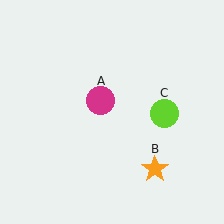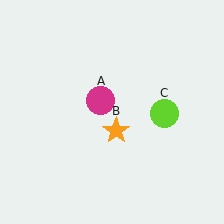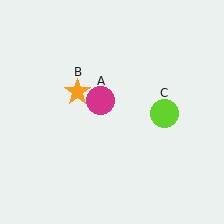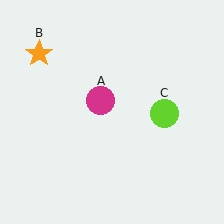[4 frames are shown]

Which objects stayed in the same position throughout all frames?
Magenta circle (object A) and lime circle (object C) remained stationary.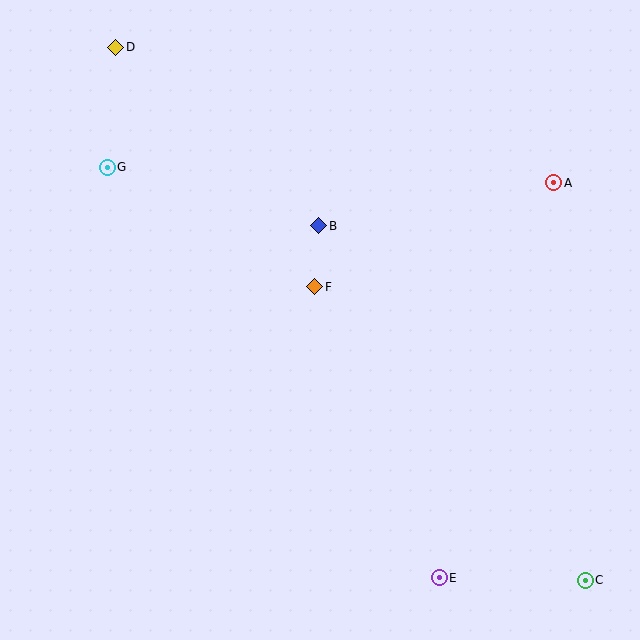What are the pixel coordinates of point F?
Point F is at (315, 287).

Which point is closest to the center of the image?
Point F at (315, 287) is closest to the center.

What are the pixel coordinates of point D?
Point D is at (116, 47).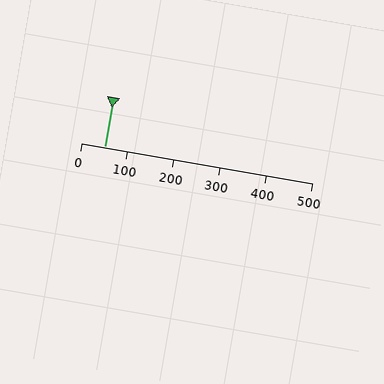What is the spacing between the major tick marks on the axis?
The major ticks are spaced 100 apart.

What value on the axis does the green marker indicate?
The marker indicates approximately 50.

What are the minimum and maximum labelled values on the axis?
The axis runs from 0 to 500.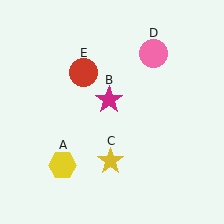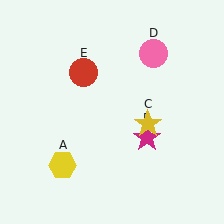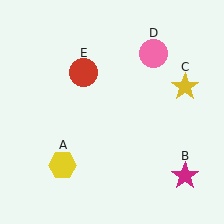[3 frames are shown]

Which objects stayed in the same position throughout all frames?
Yellow hexagon (object A) and pink circle (object D) and red circle (object E) remained stationary.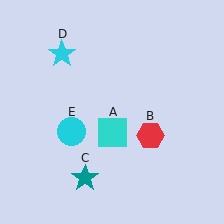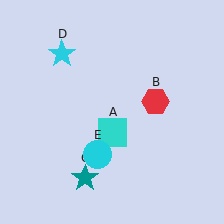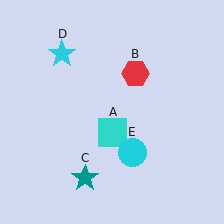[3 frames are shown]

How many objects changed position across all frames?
2 objects changed position: red hexagon (object B), cyan circle (object E).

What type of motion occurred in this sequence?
The red hexagon (object B), cyan circle (object E) rotated counterclockwise around the center of the scene.